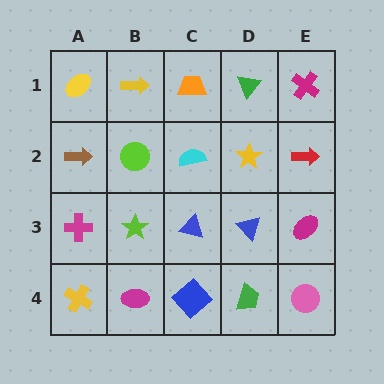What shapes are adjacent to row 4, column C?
A blue triangle (row 3, column C), a magenta ellipse (row 4, column B), a green trapezoid (row 4, column D).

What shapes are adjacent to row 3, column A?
A brown arrow (row 2, column A), a yellow cross (row 4, column A), a lime star (row 3, column B).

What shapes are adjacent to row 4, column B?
A lime star (row 3, column B), a yellow cross (row 4, column A), a blue diamond (row 4, column C).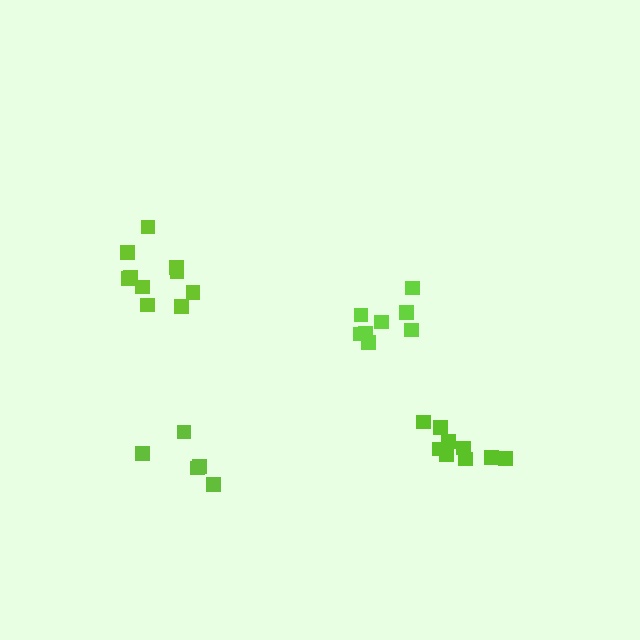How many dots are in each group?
Group 1: 9 dots, Group 2: 8 dots, Group 3: 10 dots, Group 4: 5 dots (32 total).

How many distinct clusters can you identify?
There are 4 distinct clusters.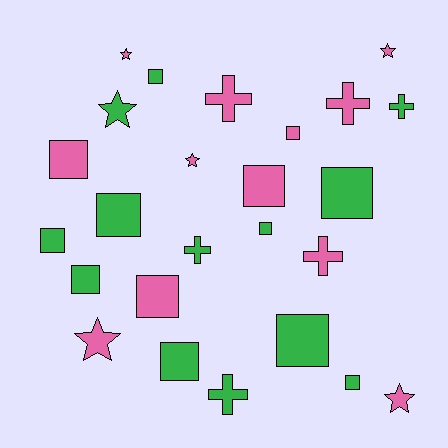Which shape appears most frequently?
Square, with 13 objects.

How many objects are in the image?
There are 25 objects.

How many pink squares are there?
There are 4 pink squares.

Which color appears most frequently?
Green, with 13 objects.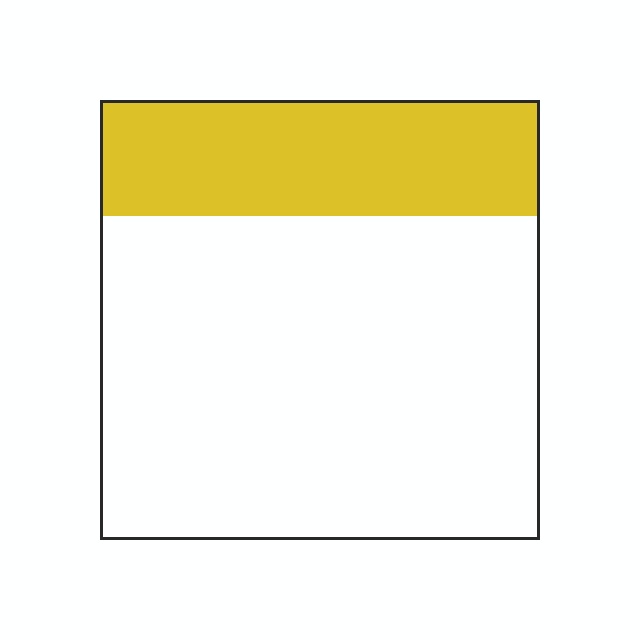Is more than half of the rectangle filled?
No.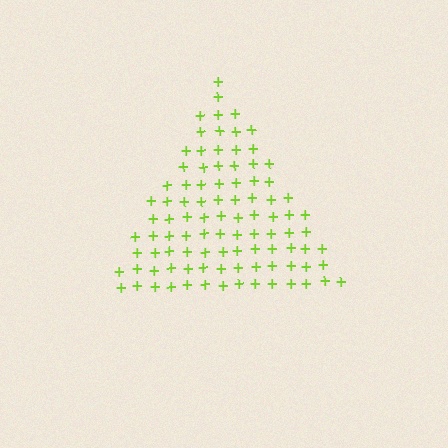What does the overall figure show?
The overall figure shows a triangle.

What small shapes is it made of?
It is made of small plus signs.